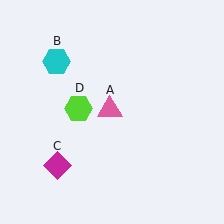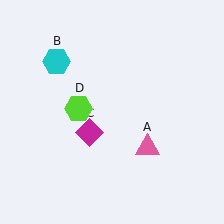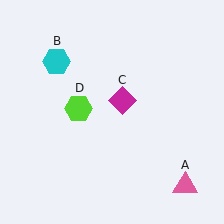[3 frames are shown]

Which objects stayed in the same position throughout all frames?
Cyan hexagon (object B) and lime hexagon (object D) remained stationary.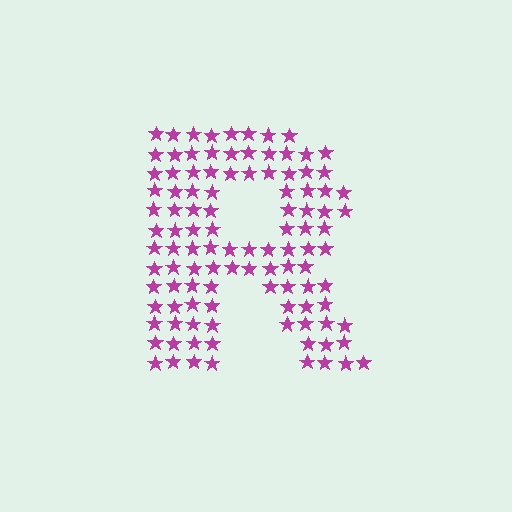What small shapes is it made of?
It is made of small stars.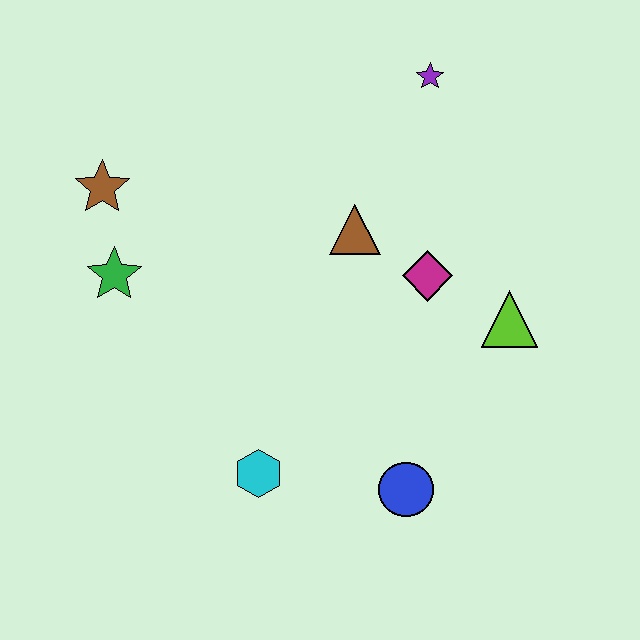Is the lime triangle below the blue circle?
No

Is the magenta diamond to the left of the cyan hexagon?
No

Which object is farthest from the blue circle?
The brown star is farthest from the blue circle.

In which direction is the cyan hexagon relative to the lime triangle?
The cyan hexagon is to the left of the lime triangle.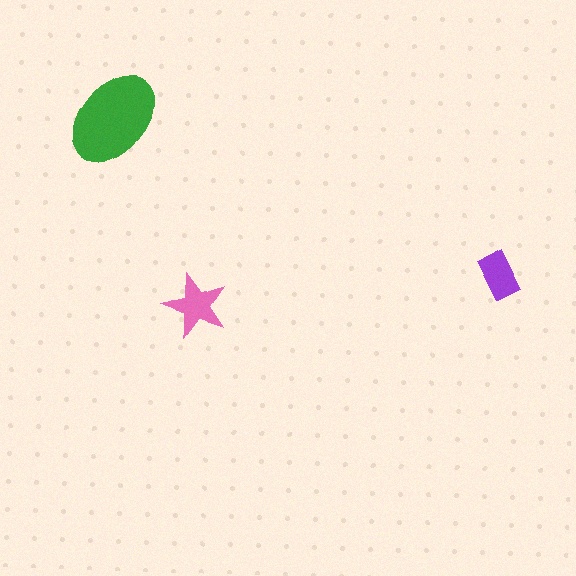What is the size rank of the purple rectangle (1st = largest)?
3rd.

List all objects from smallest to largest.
The purple rectangle, the pink star, the green ellipse.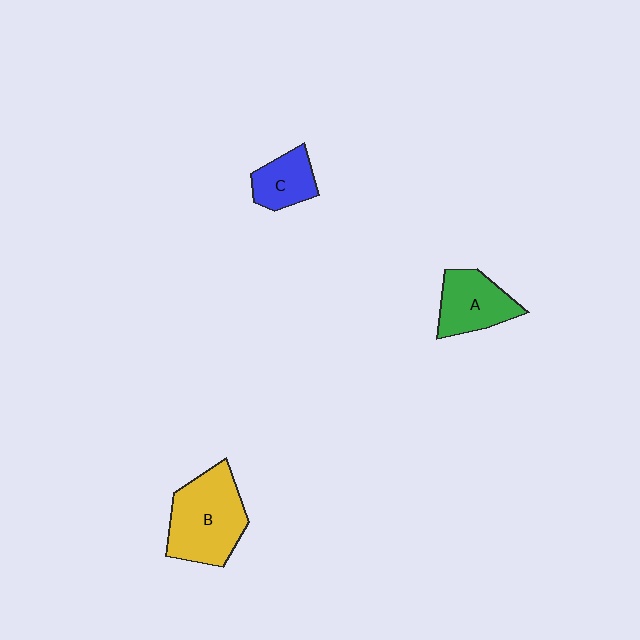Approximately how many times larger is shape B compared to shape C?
Approximately 2.0 times.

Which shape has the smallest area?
Shape C (blue).